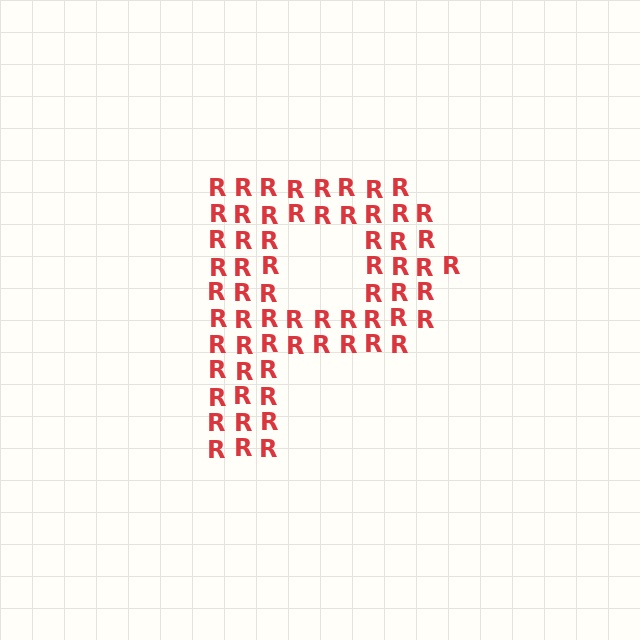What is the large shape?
The large shape is the letter P.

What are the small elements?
The small elements are letter R's.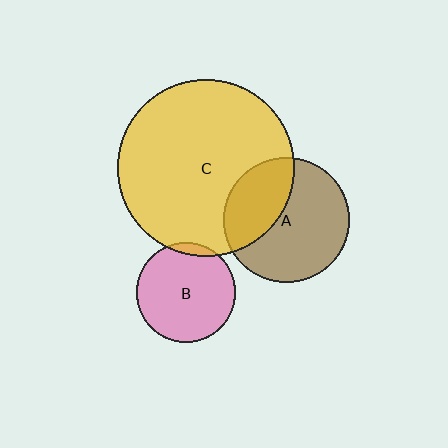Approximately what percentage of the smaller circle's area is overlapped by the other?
Approximately 35%.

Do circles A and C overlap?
Yes.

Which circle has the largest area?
Circle C (yellow).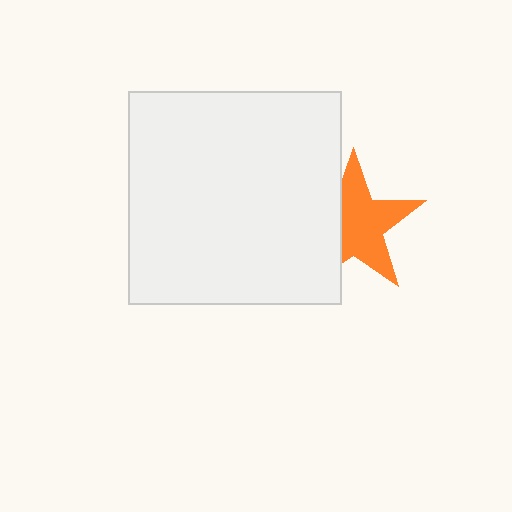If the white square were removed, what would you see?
You would see the complete orange star.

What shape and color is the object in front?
The object in front is a white square.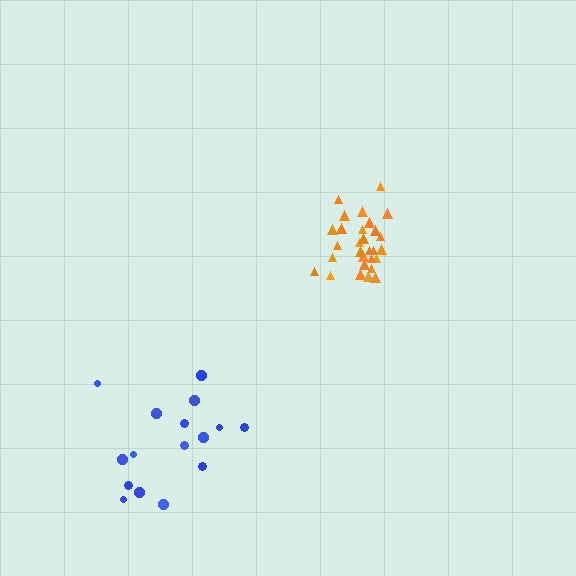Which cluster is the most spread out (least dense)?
Blue.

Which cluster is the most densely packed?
Orange.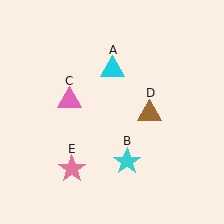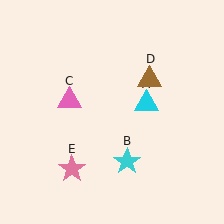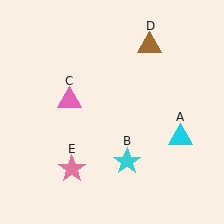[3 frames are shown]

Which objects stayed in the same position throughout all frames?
Cyan star (object B) and pink triangle (object C) and pink star (object E) remained stationary.